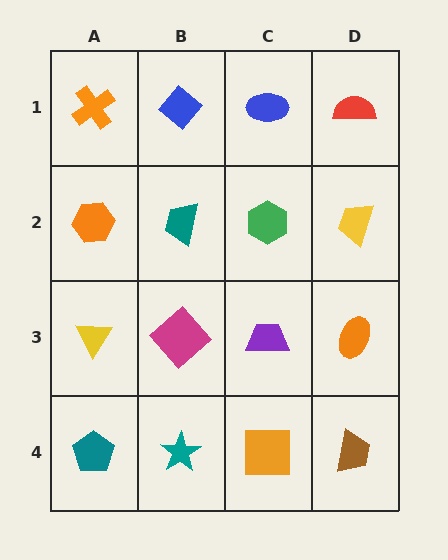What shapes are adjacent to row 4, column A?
A yellow triangle (row 3, column A), a teal star (row 4, column B).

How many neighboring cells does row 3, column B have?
4.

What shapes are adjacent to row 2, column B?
A blue diamond (row 1, column B), a magenta diamond (row 3, column B), an orange hexagon (row 2, column A), a green hexagon (row 2, column C).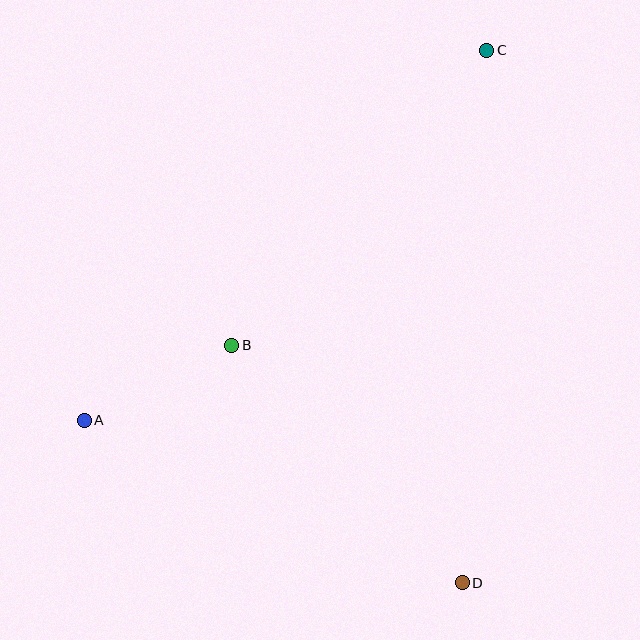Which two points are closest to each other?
Points A and B are closest to each other.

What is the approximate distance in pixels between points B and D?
The distance between B and D is approximately 331 pixels.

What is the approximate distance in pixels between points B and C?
The distance between B and C is approximately 390 pixels.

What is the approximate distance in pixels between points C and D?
The distance between C and D is approximately 533 pixels.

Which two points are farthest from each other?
Points A and C are farthest from each other.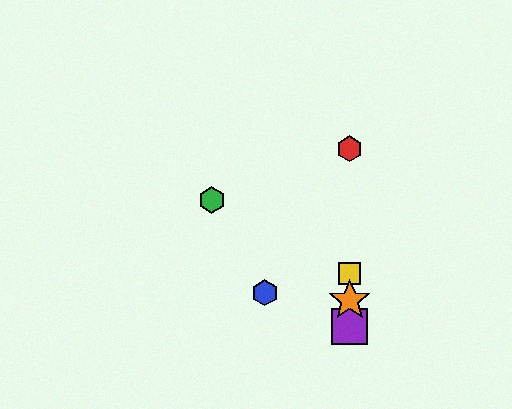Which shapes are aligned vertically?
The red hexagon, the yellow square, the purple square, the orange star are aligned vertically.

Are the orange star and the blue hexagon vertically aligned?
No, the orange star is at x≈350 and the blue hexagon is at x≈265.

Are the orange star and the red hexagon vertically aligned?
Yes, both are at x≈350.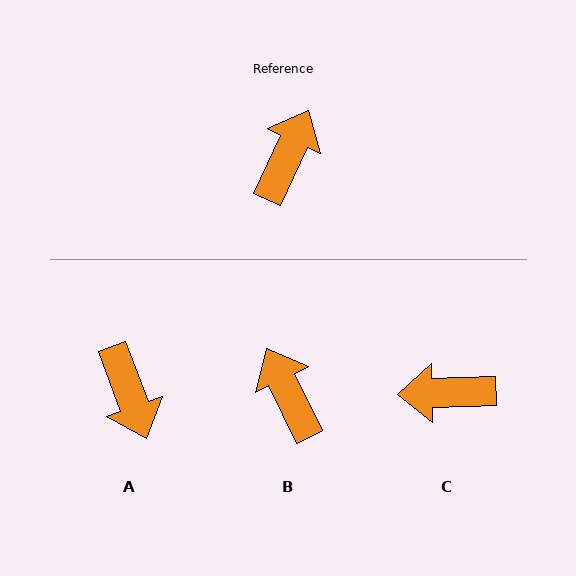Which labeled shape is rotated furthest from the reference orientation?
A, about 135 degrees away.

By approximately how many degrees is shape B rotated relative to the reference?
Approximately 51 degrees counter-clockwise.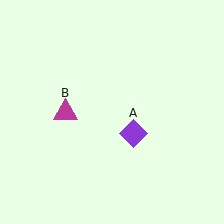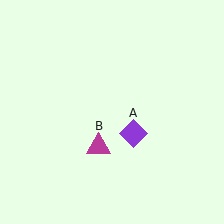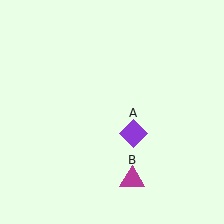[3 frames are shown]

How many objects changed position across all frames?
1 object changed position: magenta triangle (object B).